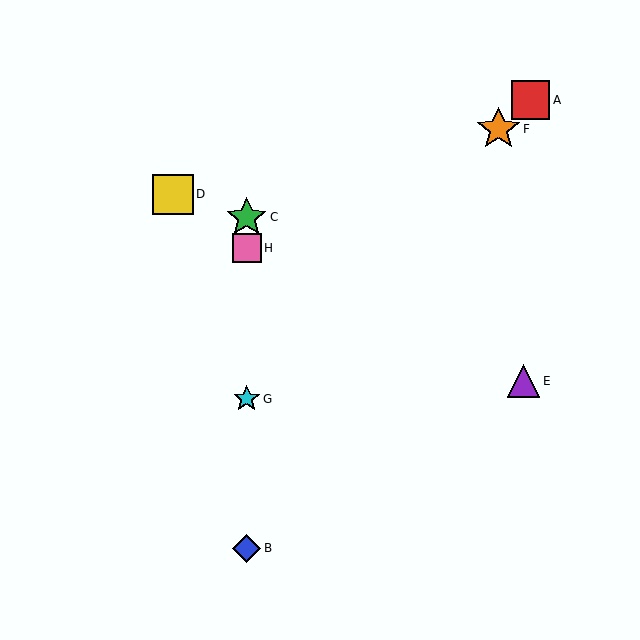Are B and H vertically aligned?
Yes, both are at x≈247.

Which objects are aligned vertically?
Objects B, C, G, H are aligned vertically.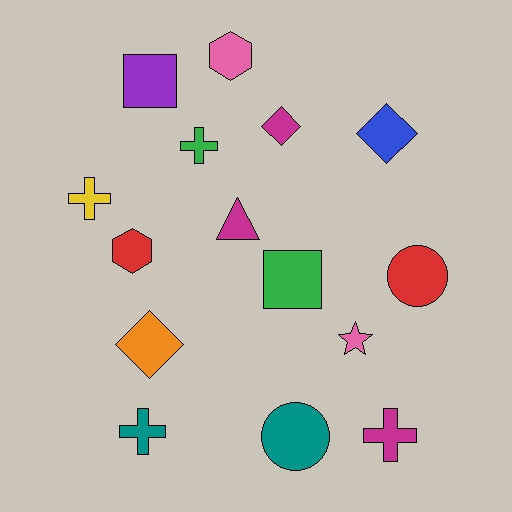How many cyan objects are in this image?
There are no cyan objects.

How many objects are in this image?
There are 15 objects.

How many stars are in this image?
There is 1 star.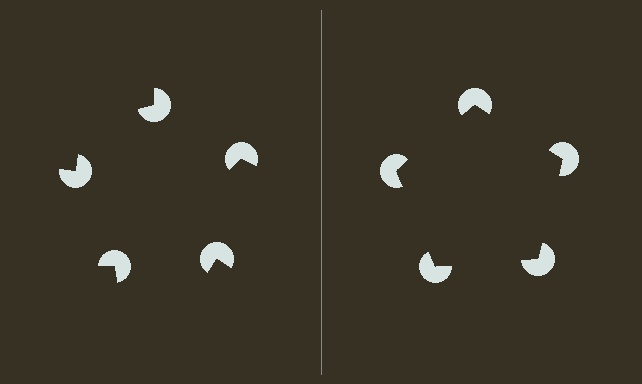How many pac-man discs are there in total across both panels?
10 — 5 on each side.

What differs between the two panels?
The pac-man discs are positioned identically on both sides; only the wedge orientations differ. On the right they align to a pentagon; on the left they are misaligned.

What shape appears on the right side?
An illusory pentagon.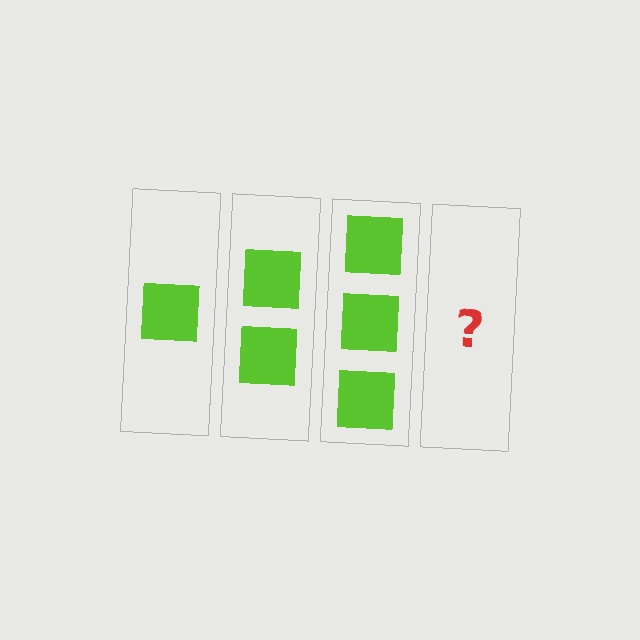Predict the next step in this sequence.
The next step is 4 squares.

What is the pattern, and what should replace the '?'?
The pattern is that each step adds one more square. The '?' should be 4 squares.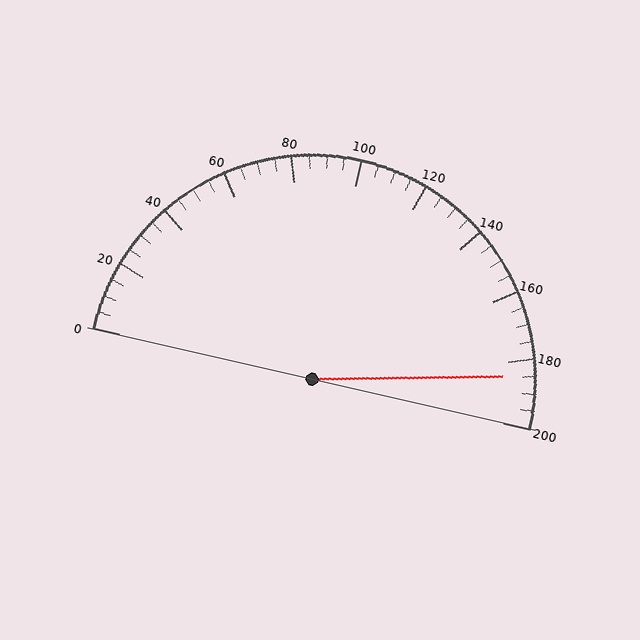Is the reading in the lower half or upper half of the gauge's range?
The reading is in the upper half of the range (0 to 200).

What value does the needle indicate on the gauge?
The needle indicates approximately 185.